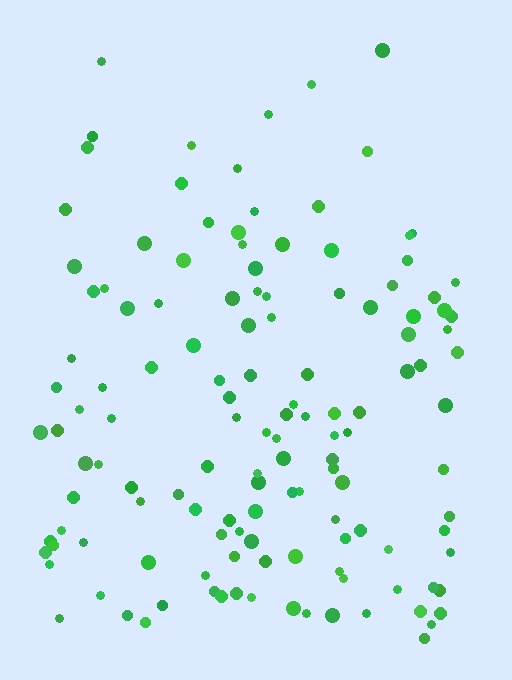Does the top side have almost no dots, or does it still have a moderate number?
Still a moderate number, just noticeably fewer than the bottom.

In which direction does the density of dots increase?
From top to bottom, with the bottom side densest.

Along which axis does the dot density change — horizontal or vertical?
Vertical.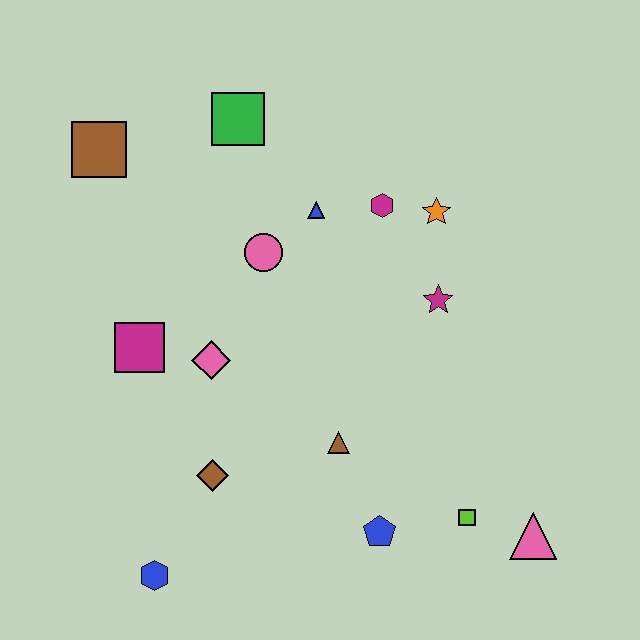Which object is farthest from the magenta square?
The pink triangle is farthest from the magenta square.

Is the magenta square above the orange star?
No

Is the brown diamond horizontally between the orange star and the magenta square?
Yes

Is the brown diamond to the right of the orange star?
No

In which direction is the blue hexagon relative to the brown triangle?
The blue hexagon is to the left of the brown triangle.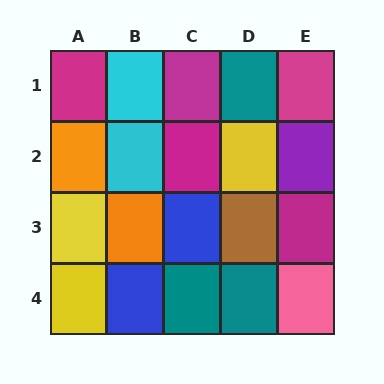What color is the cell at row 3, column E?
Magenta.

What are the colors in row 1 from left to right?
Magenta, cyan, magenta, teal, magenta.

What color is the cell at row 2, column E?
Purple.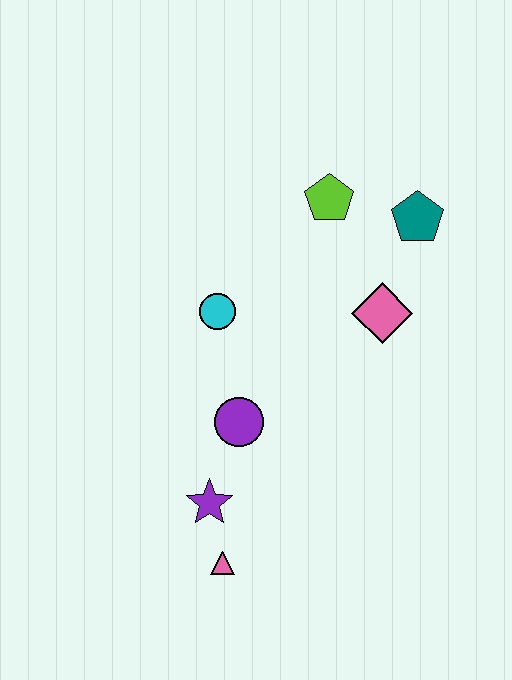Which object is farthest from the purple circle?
The teal pentagon is farthest from the purple circle.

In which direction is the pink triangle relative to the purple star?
The pink triangle is below the purple star.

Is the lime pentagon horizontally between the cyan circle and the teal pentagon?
Yes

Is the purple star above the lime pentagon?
No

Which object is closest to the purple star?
The pink triangle is closest to the purple star.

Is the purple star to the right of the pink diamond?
No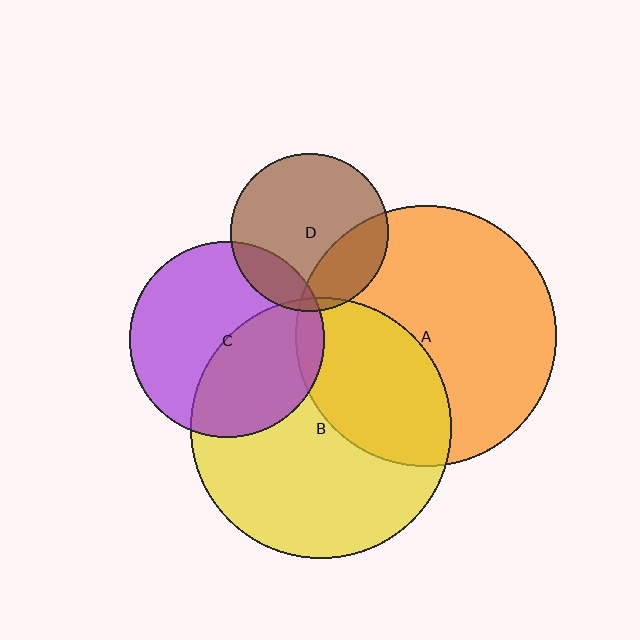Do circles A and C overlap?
Yes.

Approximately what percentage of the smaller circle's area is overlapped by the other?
Approximately 5%.